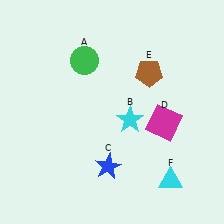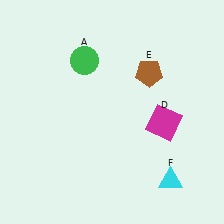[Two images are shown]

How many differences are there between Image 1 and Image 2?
There are 2 differences between the two images.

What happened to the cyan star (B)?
The cyan star (B) was removed in Image 2. It was in the bottom-right area of Image 1.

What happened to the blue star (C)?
The blue star (C) was removed in Image 2. It was in the bottom-left area of Image 1.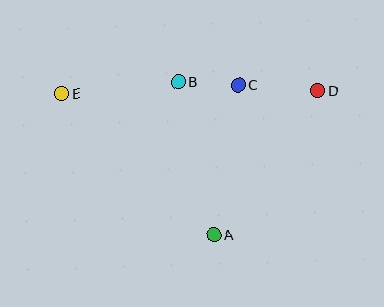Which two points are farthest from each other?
Points D and E are farthest from each other.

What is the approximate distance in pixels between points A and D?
The distance between A and D is approximately 178 pixels.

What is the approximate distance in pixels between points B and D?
The distance between B and D is approximately 140 pixels.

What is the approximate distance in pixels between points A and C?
The distance between A and C is approximately 151 pixels.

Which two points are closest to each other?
Points B and C are closest to each other.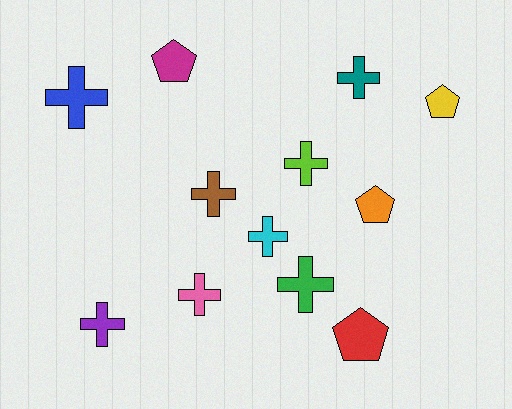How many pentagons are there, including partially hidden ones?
There are 4 pentagons.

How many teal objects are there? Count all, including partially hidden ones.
There is 1 teal object.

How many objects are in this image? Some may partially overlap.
There are 12 objects.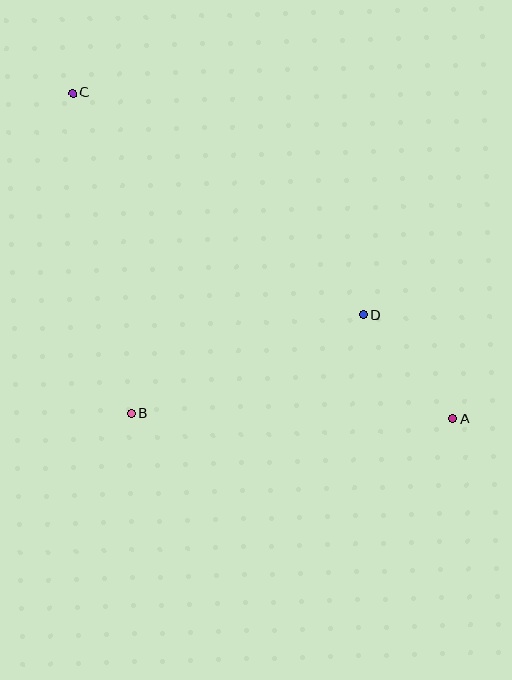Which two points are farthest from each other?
Points A and C are farthest from each other.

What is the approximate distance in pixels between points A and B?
The distance between A and B is approximately 322 pixels.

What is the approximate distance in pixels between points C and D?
The distance between C and D is approximately 366 pixels.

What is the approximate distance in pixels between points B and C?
The distance between B and C is approximately 326 pixels.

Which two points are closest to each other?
Points A and D are closest to each other.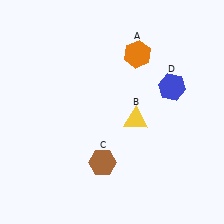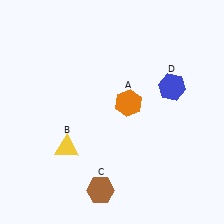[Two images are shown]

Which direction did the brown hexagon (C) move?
The brown hexagon (C) moved down.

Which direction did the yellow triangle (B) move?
The yellow triangle (B) moved left.